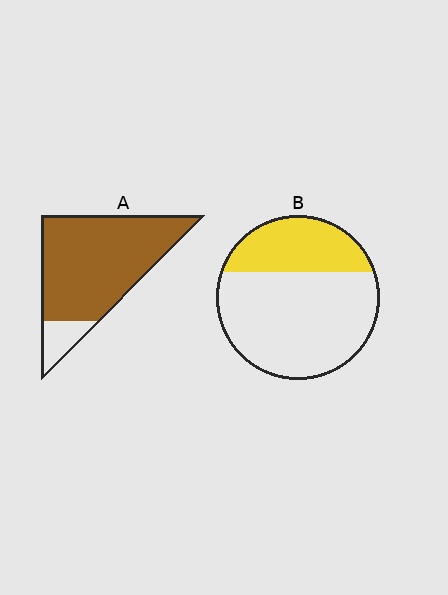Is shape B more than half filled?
No.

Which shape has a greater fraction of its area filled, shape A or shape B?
Shape A.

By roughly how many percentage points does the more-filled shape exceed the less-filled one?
By roughly 55 percentage points (A over B).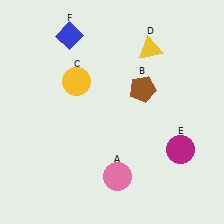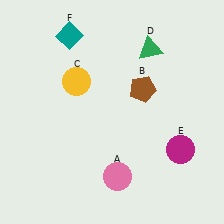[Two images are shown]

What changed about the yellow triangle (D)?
In Image 1, D is yellow. In Image 2, it changed to green.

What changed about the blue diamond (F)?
In Image 1, F is blue. In Image 2, it changed to teal.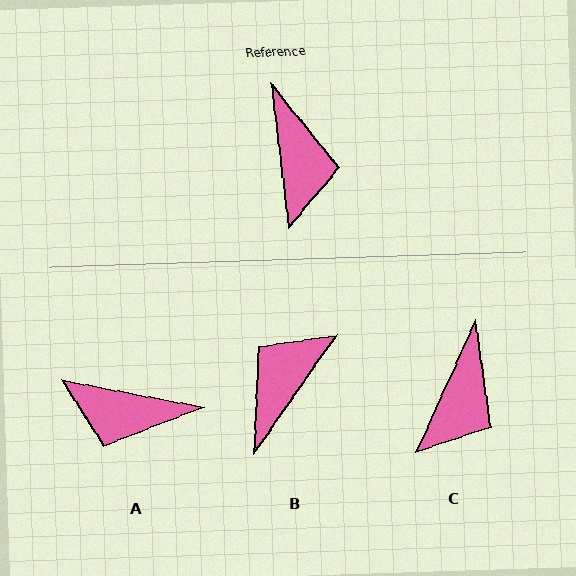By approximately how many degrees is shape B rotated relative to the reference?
Approximately 139 degrees counter-clockwise.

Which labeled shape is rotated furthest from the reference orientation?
B, about 139 degrees away.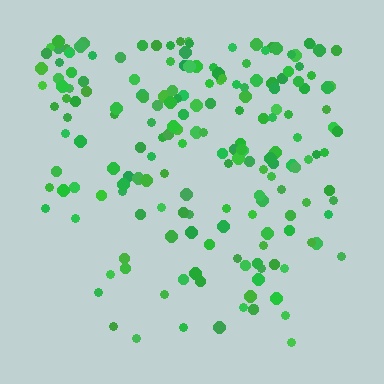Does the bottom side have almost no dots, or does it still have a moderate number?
Still a moderate number, just noticeably fewer than the top.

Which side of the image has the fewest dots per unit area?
The bottom.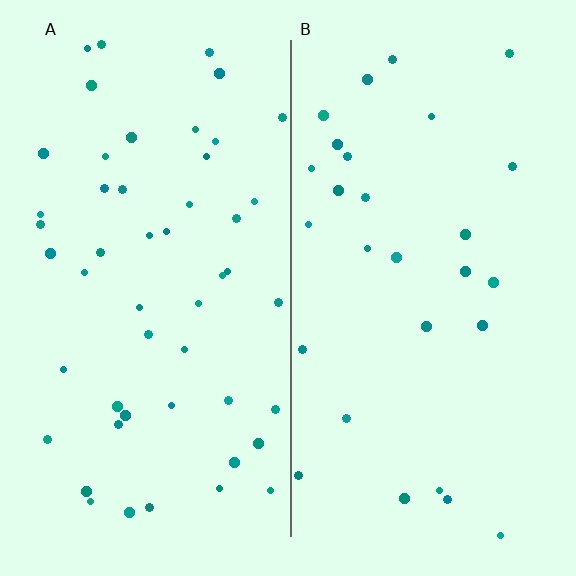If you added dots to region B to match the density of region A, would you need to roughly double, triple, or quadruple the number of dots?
Approximately double.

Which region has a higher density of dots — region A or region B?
A (the left).